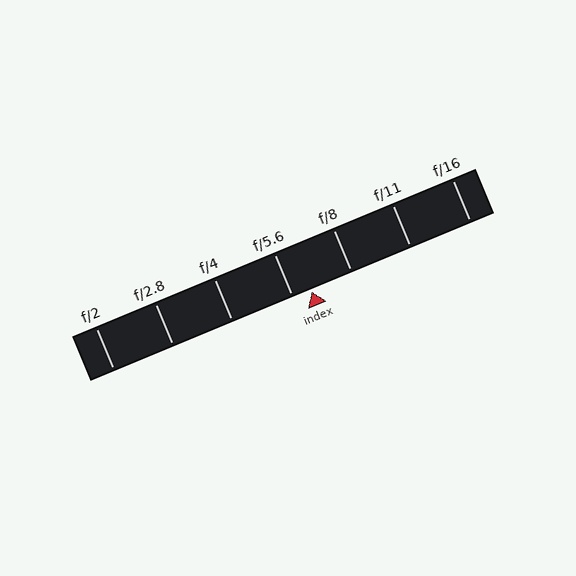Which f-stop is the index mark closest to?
The index mark is closest to f/5.6.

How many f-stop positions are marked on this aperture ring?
There are 7 f-stop positions marked.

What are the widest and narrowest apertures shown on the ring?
The widest aperture shown is f/2 and the narrowest is f/16.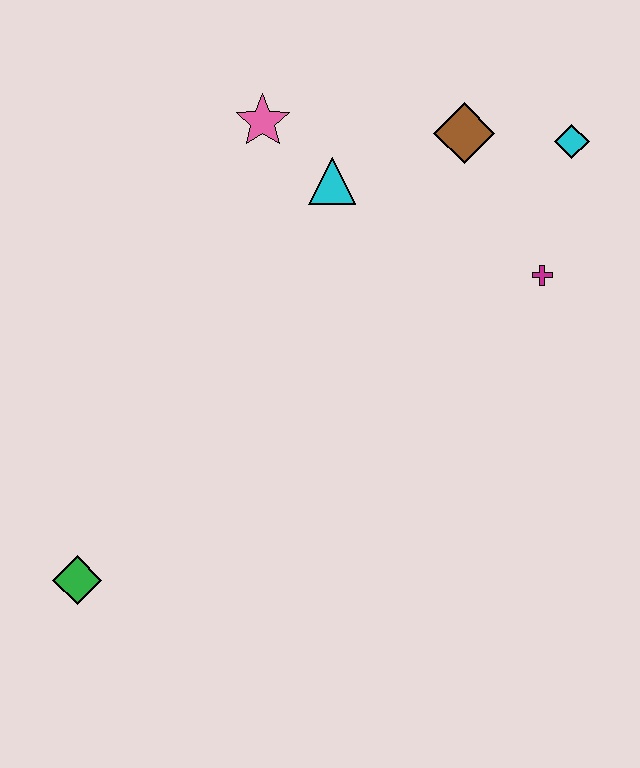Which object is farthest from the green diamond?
The cyan diamond is farthest from the green diamond.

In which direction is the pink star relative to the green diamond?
The pink star is above the green diamond.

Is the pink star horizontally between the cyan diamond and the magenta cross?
No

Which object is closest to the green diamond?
The cyan triangle is closest to the green diamond.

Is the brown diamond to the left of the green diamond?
No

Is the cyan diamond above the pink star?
No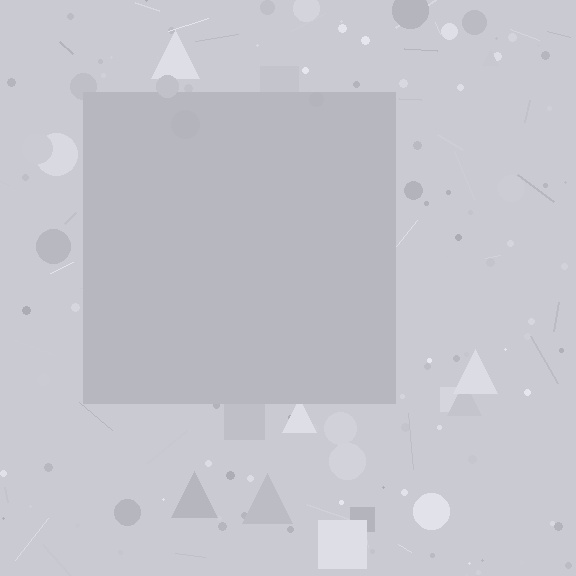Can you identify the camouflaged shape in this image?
The camouflaged shape is a square.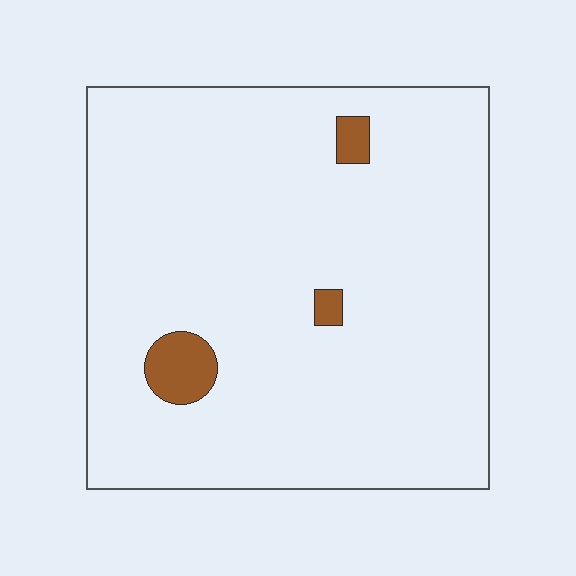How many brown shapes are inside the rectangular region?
3.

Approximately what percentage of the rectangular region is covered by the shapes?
Approximately 5%.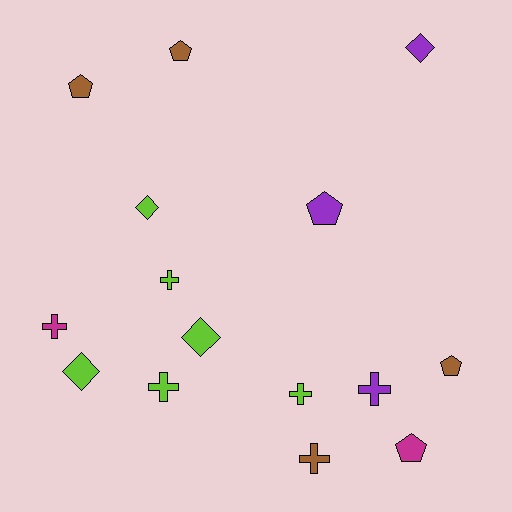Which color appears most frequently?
Lime, with 6 objects.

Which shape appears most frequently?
Cross, with 6 objects.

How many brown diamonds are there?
There are no brown diamonds.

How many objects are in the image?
There are 15 objects.